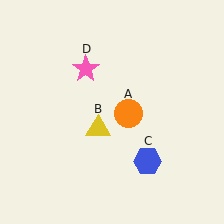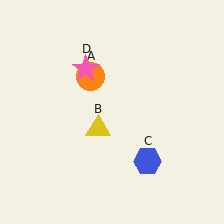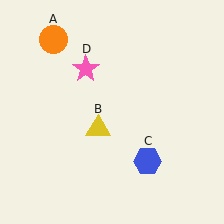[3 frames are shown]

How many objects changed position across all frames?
1 object changed position: orange circle (object A).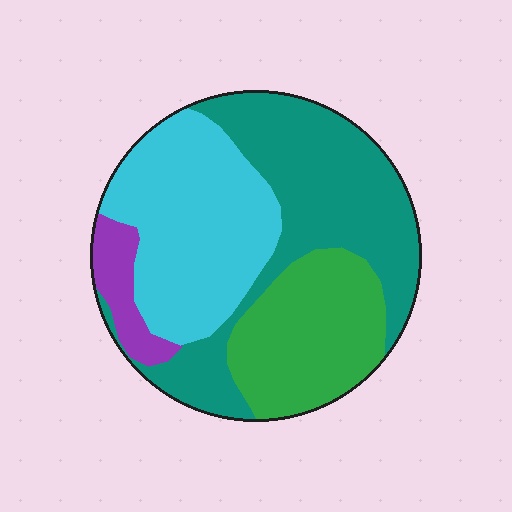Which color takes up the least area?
Purple, at roughly 5%.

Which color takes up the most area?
Teal, at roughly 40%.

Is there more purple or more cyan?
Cyan.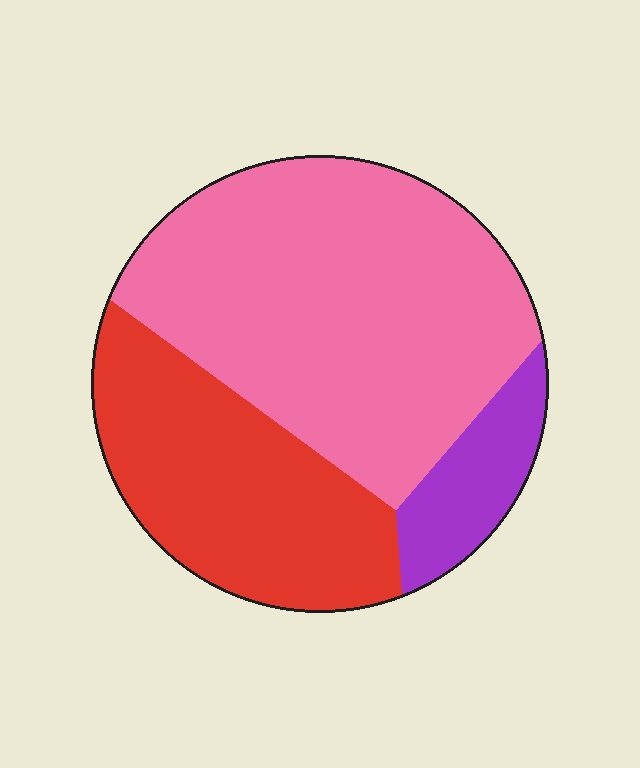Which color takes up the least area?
Purple, at roughly 10%.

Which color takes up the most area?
Pink, at roughly 55%.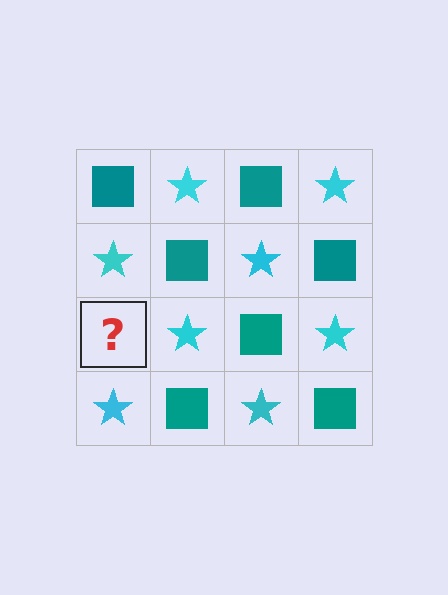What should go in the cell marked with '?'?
The missing cell should contain a teal square.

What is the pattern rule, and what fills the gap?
The rule is that it alternates teal square and cyan star in a checkerboard pattern. The gap should be filled with a teal square.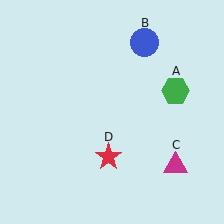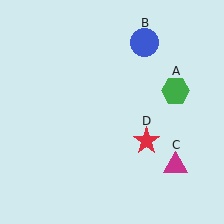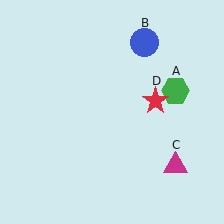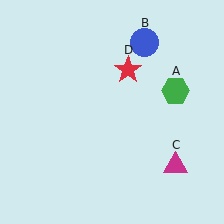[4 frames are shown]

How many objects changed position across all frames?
1 object changed position: red star (object D).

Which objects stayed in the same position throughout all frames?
Green hexagon (object A) and blue circle (object B) and magenta triangle (object C) remained stationary.